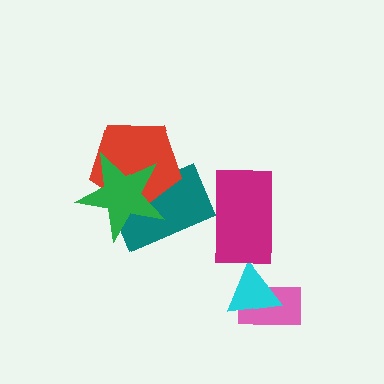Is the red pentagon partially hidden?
Yes, it is partially covered by another shape.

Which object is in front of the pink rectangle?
The cyan triangle is in front of the pink rectangle.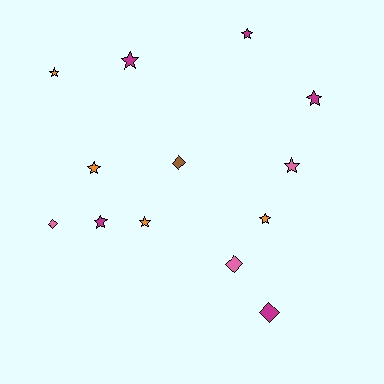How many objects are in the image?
There are 13 objects.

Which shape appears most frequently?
Star, with 9 objects.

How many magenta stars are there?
There are 4 magenta stars.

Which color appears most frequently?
Magenta, with 5 objects.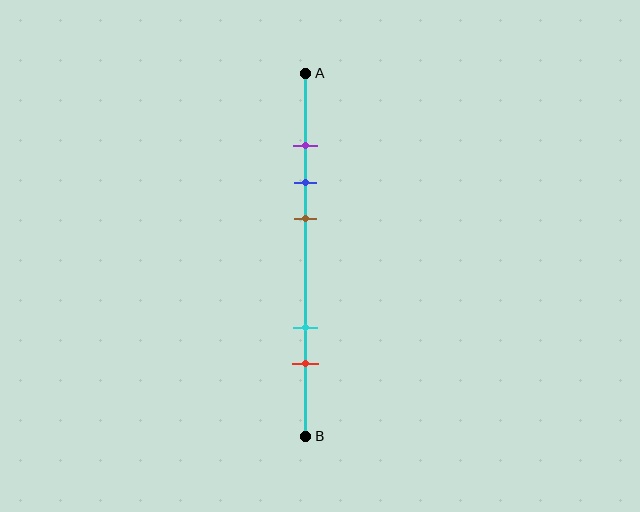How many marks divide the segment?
There are 5 marks dividing the segment.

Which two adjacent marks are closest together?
The purple and blue marks are the closest adjacent pair.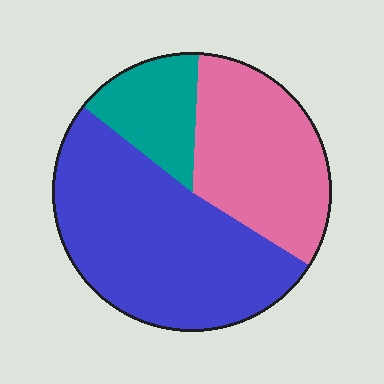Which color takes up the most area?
Blue, at roughly 50%.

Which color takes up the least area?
Teal, at roughly 15%.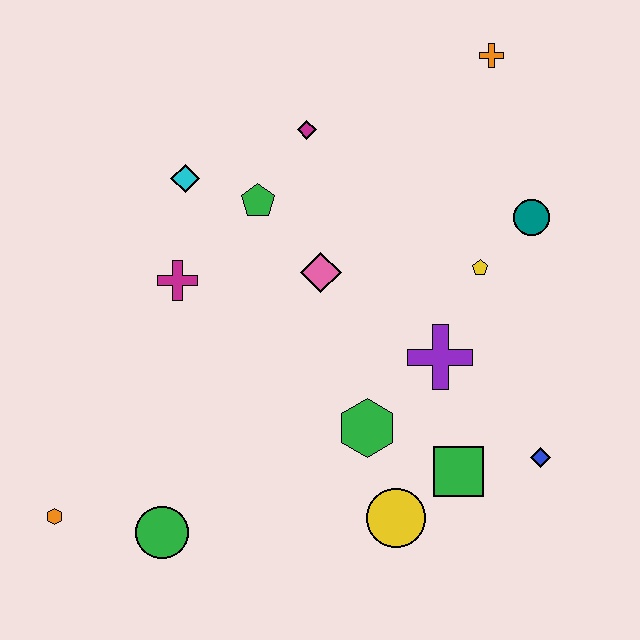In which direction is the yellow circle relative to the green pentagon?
The yellow circle is below the green pentagon.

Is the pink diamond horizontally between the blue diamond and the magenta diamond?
Yes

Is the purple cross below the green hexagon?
No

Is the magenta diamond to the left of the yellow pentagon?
Yes